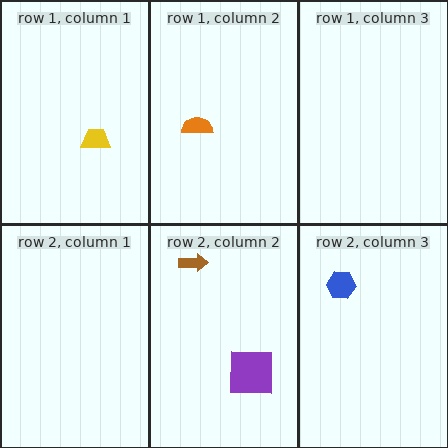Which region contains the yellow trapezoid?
The row 1, column 1 region.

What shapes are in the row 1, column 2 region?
The orange semicircle.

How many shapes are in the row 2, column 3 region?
1.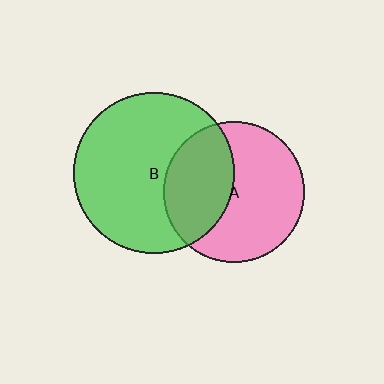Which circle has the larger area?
Circle B (green).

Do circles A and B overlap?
Yes.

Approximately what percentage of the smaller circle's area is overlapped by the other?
Approximately 40%.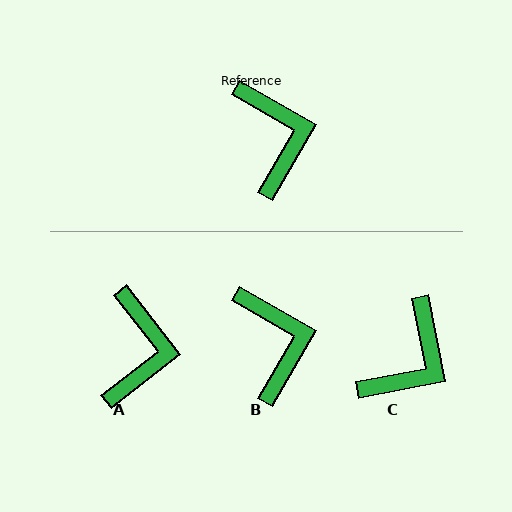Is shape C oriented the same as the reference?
No, it is off by about 49 degrees.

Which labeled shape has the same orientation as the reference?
B.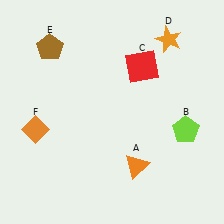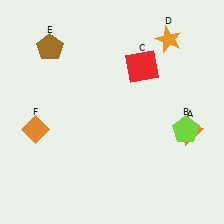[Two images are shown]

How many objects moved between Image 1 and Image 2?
1 object moved between the two images.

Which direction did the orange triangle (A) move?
The orange triangle (A) moved right.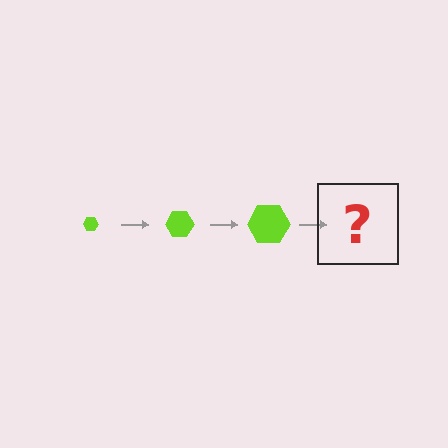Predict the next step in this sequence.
The next step is a lime hexagon, larger than the previous one.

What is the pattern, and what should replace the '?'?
The pattern is that the hexagon gets progressively larger each step. The '?' should be a lime hexagon, larger than the previous one.